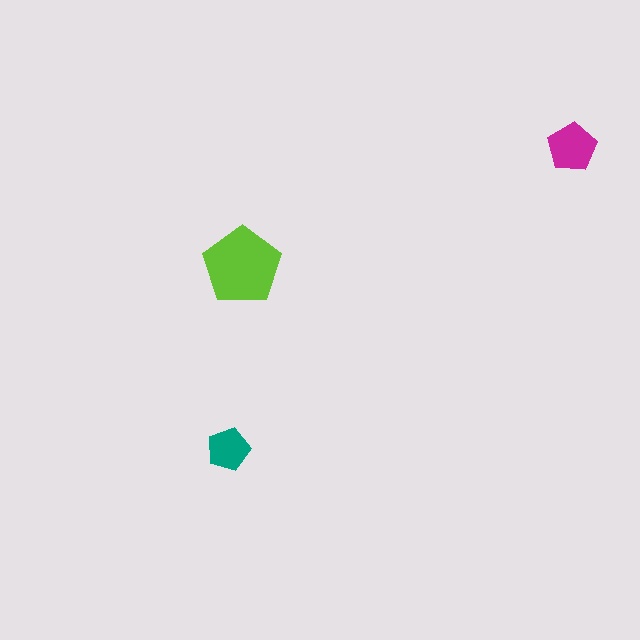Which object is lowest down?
The teal pentagon is bottommost.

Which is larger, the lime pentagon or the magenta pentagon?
The lime one.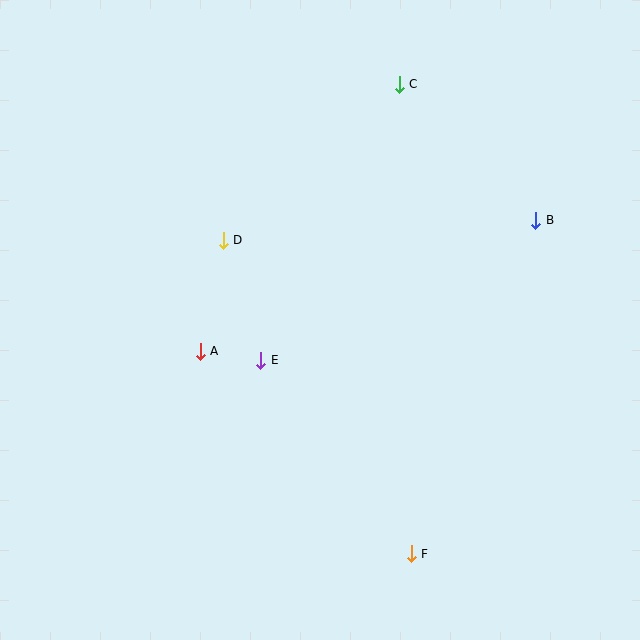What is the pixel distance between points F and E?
The distance between F and E is 245 pixels.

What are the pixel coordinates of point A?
Point A is at (200, 351).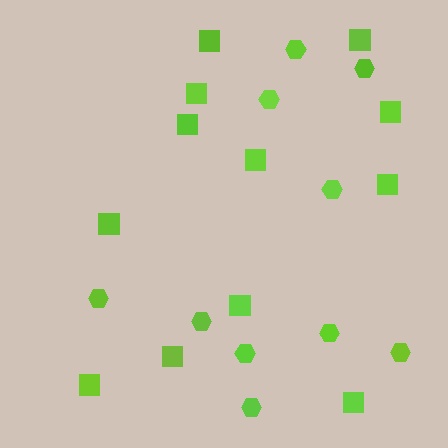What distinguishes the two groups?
There are 2 groups: one group of hexagons (10) and one group of squares (12).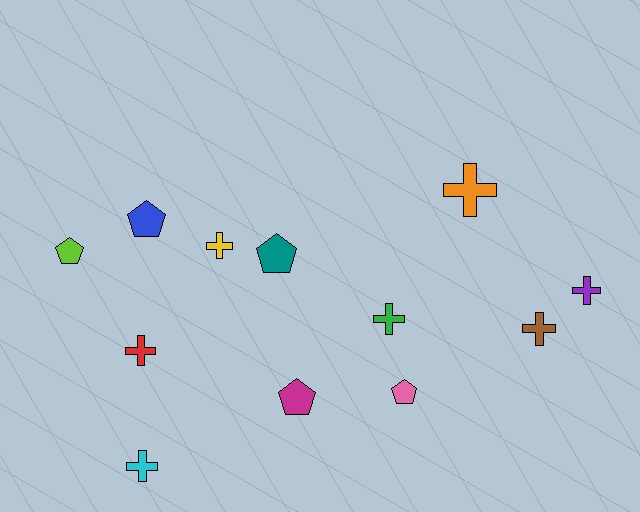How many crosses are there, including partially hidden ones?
There are 7 crosses.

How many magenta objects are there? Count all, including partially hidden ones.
There is 1 magenta object.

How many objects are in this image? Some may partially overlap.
There are 12 objects.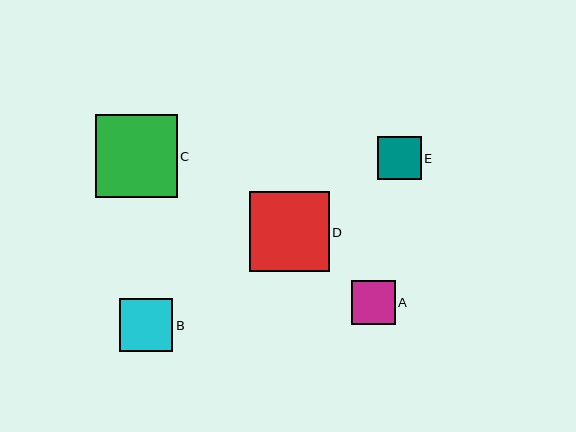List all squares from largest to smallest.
From largest to smallest: C, D, B, A, E.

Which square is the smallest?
Square E is the smallest with a size of approximately 43 pixels.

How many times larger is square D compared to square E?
Square D is approximately 1.8 times the size of square E.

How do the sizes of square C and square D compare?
Square C and square D are approximately the same size.